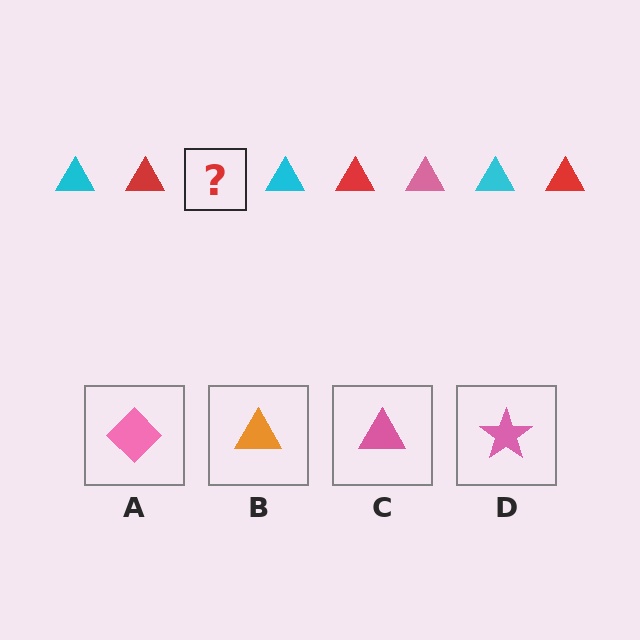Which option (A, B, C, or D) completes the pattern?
C.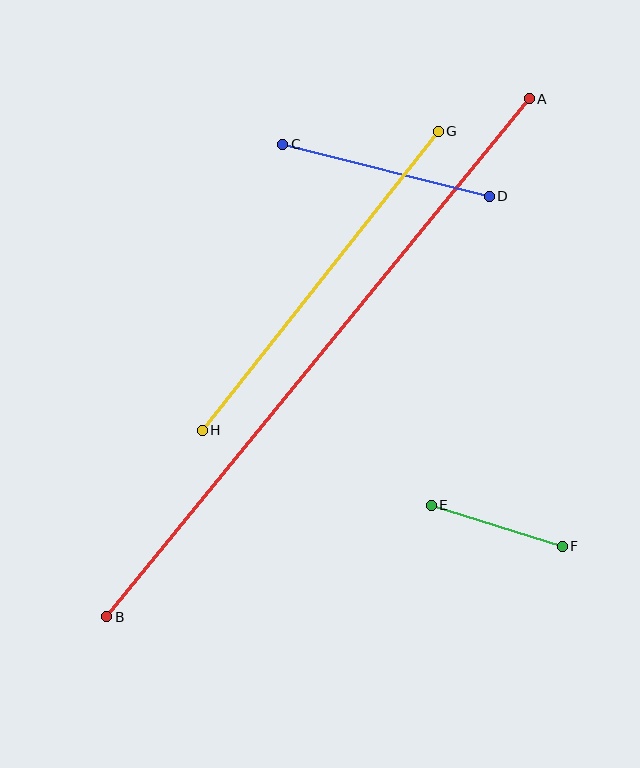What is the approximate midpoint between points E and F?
The midpoint is at approximately (497, 526) pixels.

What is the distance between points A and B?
The distance is approximately 668 pixels.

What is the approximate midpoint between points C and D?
The midpoint is at approximately (386, 170) pixels.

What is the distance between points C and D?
The distance is approximately 213 pixels.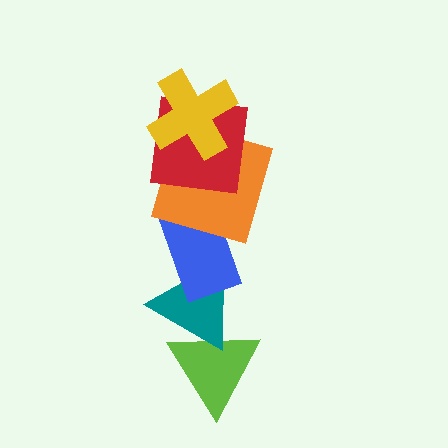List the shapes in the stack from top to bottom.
From top to bottom: the yellow cross, the red square, the orange square, the blue rectangle, the teal triangle, the lime triangle.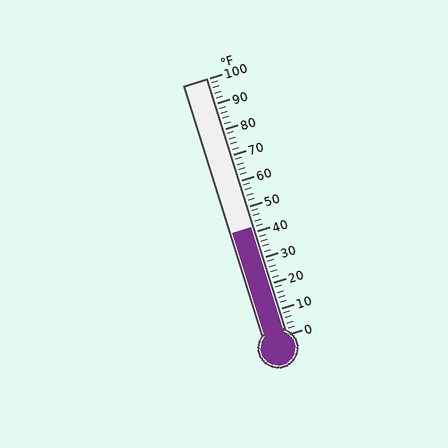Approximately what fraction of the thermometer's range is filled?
The thermometer is filled to approximately 40% of its range.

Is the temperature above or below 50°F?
The temperature is below 50°F.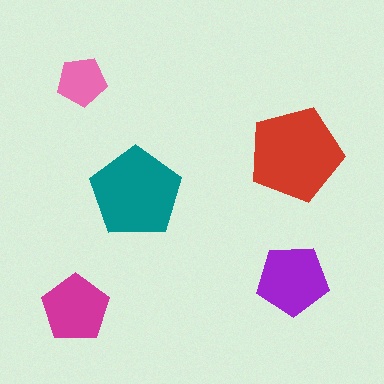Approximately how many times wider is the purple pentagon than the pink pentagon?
About 1.5 times wider.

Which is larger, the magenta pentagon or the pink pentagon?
The magenta one.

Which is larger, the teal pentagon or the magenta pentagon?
The teal one.